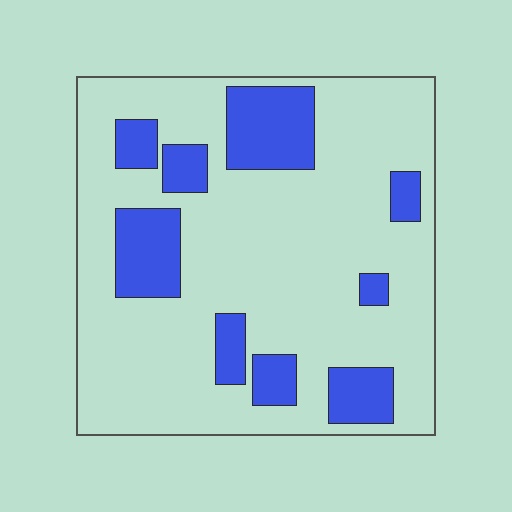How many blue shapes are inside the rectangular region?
9.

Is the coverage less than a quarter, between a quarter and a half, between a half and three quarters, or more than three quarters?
Less than a quarter.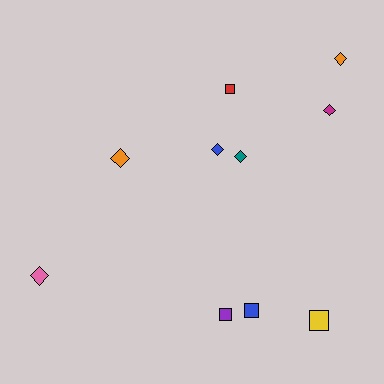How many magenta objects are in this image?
There is 1 magenta object.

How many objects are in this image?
There are 10 objects.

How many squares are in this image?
There are 4 squares.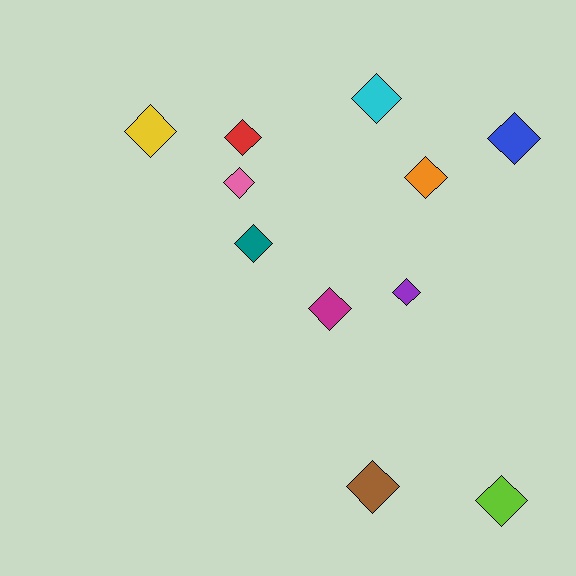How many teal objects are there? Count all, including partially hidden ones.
There is 1 teal object.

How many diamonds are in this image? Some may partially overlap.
There are 11 diamonds.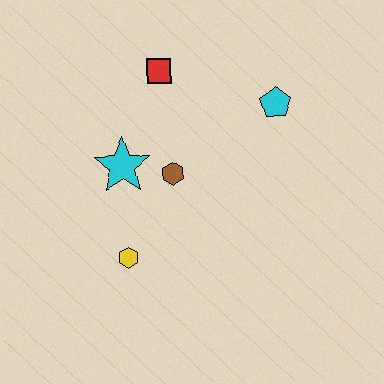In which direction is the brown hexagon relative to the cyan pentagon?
The brown hexagon is to the left of the cyan pentagon.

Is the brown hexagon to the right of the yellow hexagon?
Yes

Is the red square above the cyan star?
Yes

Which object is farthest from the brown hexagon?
The cyan pentagon is farthest from the brown hexagon.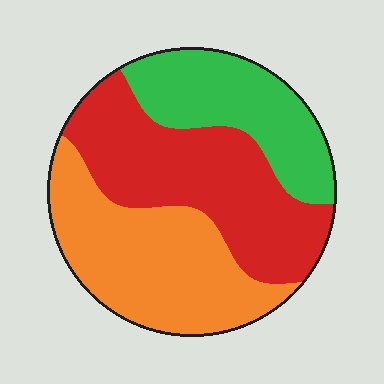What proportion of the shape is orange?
Orange takes up about three eighths (3/8) of the shape.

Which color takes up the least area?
Green, at roughly 25%.